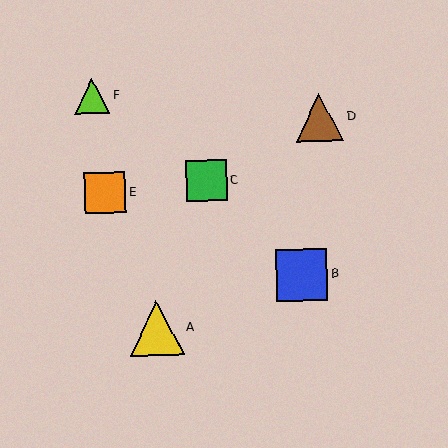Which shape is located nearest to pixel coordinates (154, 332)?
The yellow triangle (labeled A) at (157, 328) is nearest to that location.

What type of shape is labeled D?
Shape D is a brown triangle.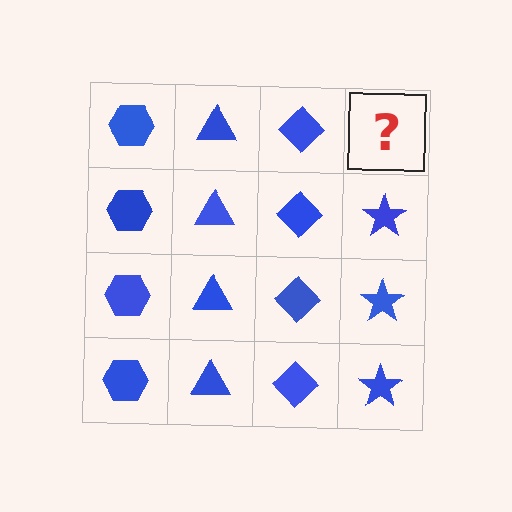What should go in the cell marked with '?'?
The missing cell should contain a blue star.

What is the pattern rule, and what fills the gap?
The rule is that each column has a consistent shape. The gap should be filled with a blue star.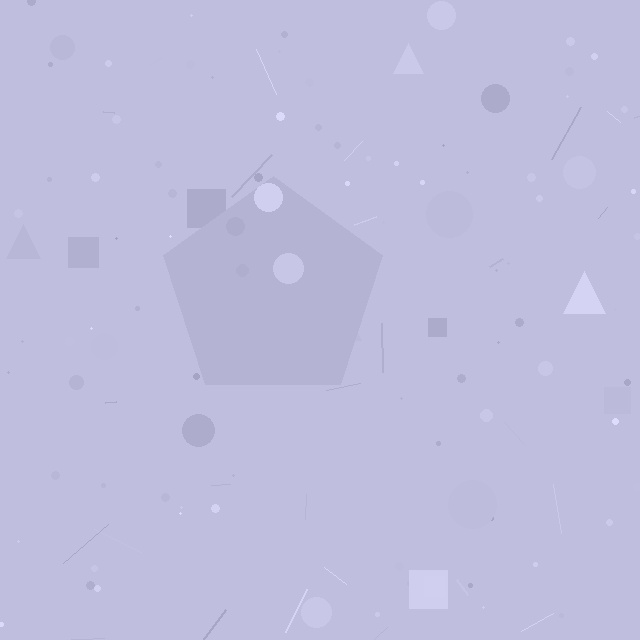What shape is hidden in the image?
A pentagon is hidden in the image.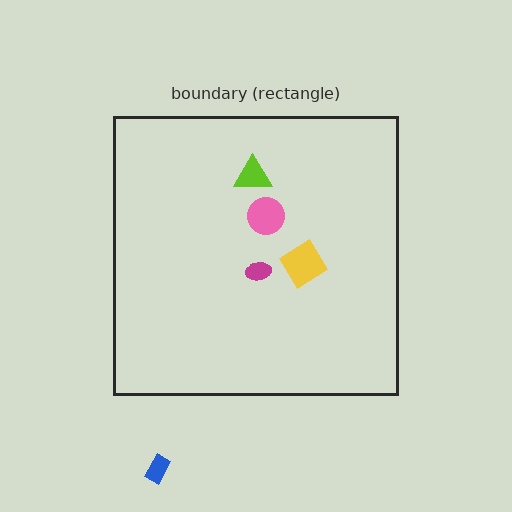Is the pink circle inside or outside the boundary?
Inside.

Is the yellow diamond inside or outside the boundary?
Inside.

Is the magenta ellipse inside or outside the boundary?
Inside.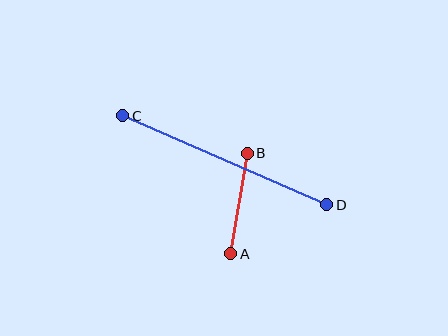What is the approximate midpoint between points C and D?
The midpoint is at approximately (225, 160) pixels.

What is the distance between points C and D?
The distance is approximately 222 pixels.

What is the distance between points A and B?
The distance is approximately 102 pixels.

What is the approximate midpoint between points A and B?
The midpoint is at approximately (239, 203) pixels.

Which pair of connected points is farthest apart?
Points C and D are farthest apart.